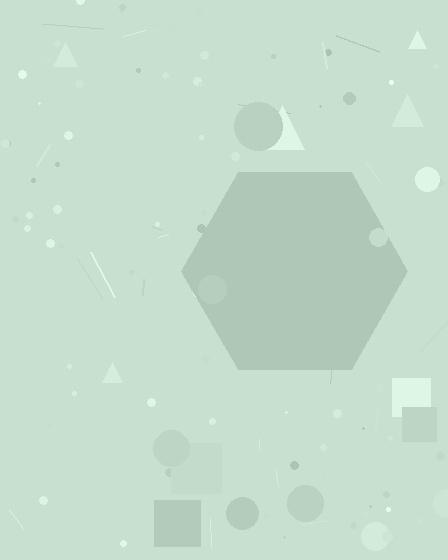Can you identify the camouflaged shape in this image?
The camouflaged shape is a hexagon.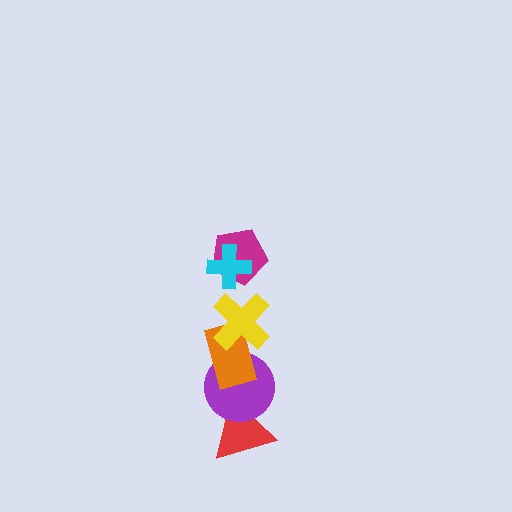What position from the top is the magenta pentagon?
The magenta pentagon is 2nd from the top.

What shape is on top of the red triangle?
The purple circle is on top of the red triangle.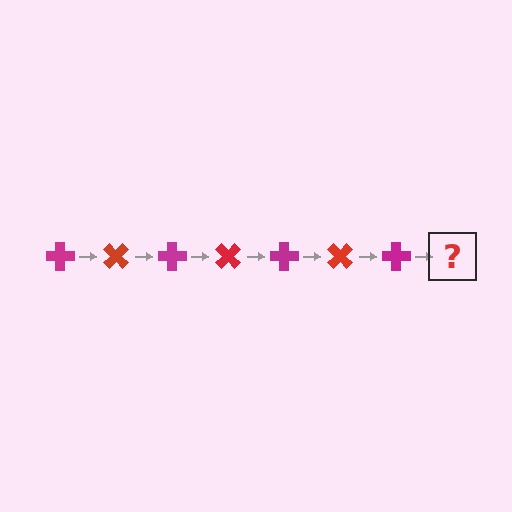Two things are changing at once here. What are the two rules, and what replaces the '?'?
The two rules are that it rotates 45 degrees each step and the color cycles through magenta and red. The '?' should be a red cross, rotated 315 degrees from the start.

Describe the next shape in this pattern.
It should be a red cross, rotated 315 degrees from the start.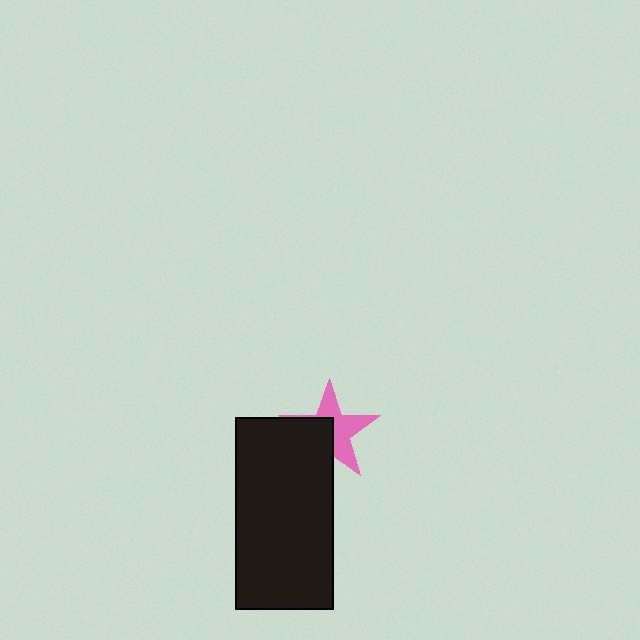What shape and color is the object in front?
The object in front is a black rectangle.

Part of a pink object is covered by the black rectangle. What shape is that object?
It is a star.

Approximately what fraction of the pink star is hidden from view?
Roughly 44% of the pink star is hidden behind the black rectangle.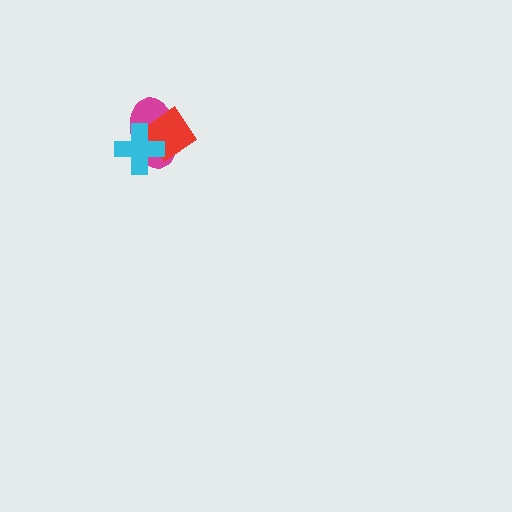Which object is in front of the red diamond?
The cyan cross is in front of the red diamond.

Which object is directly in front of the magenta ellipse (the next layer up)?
The red diamond is directly in front of the magenta ellipse.